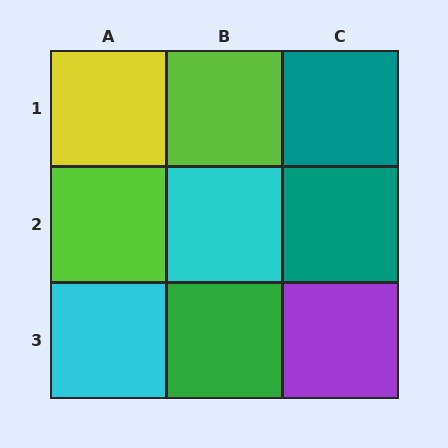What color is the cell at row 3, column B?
Green.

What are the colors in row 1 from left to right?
Yellow, lime, teal.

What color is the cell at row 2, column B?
Cyan.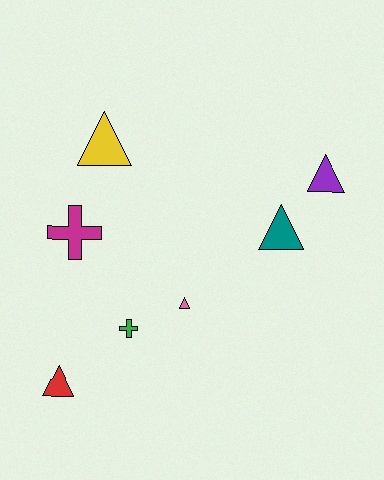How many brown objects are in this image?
There are no brown objects.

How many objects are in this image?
There are 7 objects.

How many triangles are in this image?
There are 5 triangles.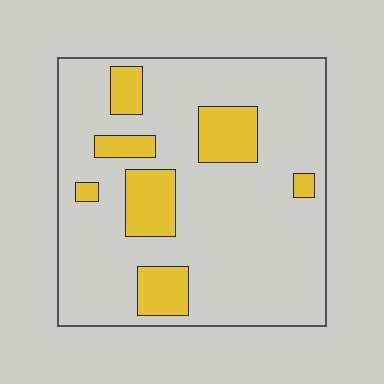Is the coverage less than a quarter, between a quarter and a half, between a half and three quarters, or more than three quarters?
Less than a quarter.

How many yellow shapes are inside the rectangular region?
7.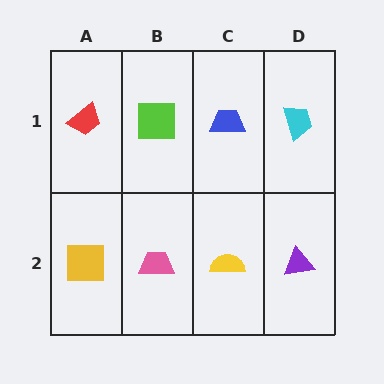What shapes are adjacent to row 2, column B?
A lime square (row 1, column B), a yellow square (row 2, column A), a yellow semicircle (row 2, column C).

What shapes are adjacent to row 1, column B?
A pink trapezoid (row 2, column B), a red trapezoid (row 1, column A), a blue trapezoid (row 1, column C).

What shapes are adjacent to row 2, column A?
A red trapezoid (row 1, column A), a pink trapezoid (row 2, column B).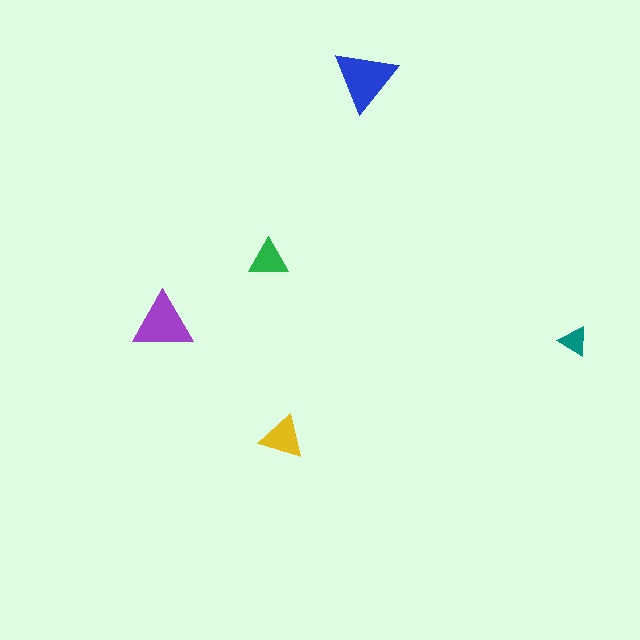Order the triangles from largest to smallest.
the blue one, the purple one, the yellow one, the green one, the teal one.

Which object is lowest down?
The yellow triangle is bottommost.